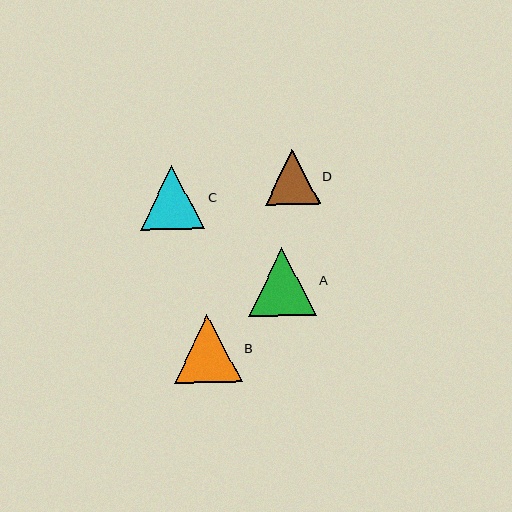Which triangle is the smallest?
Triangle D is the smallest with a size of approximately 55 pixels.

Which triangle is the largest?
Triangle B is the largest with a size of approximately 68 pixels.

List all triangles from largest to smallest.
From largest to smallest: B, A, C, D.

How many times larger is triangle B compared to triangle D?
Triangle B is approximately 1.2 times the size of triangle D.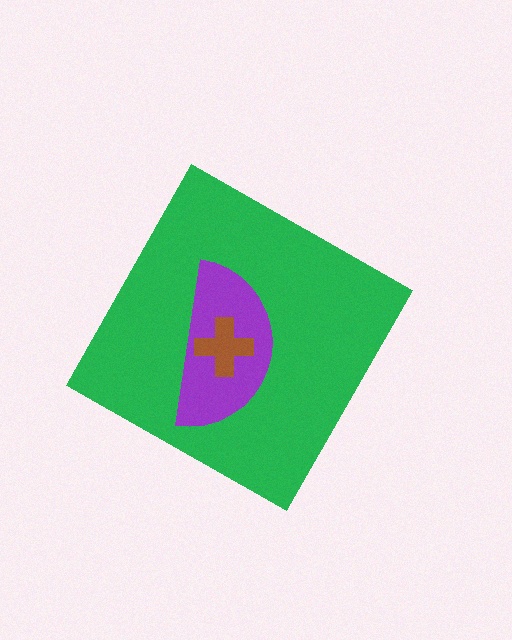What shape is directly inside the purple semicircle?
The brown cross.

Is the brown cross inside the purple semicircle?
Yes.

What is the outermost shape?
The green diamond.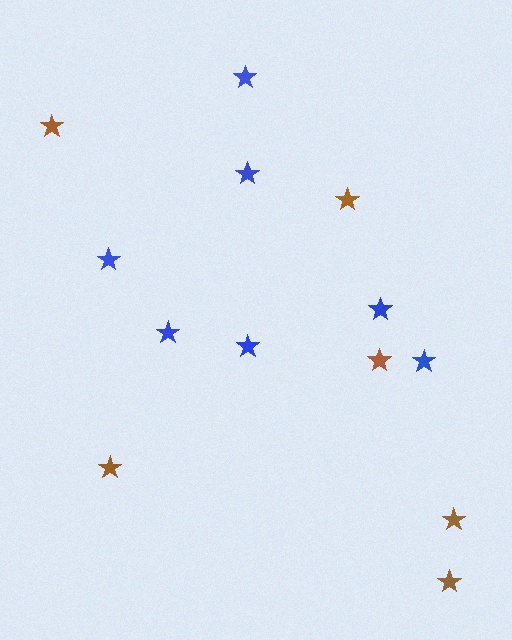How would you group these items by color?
There are 2 groups: one group of brown stars (6) and one group of blue stars (7).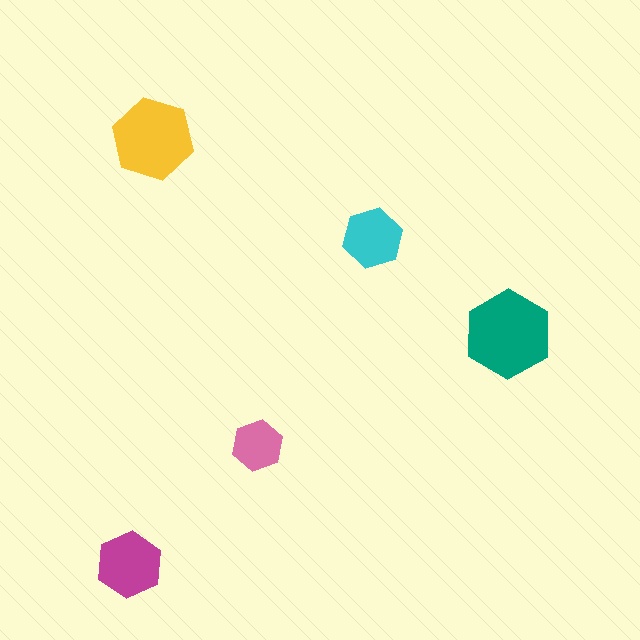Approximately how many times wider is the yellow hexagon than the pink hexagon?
About 1.5 times wider.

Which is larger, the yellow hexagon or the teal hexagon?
The teal one.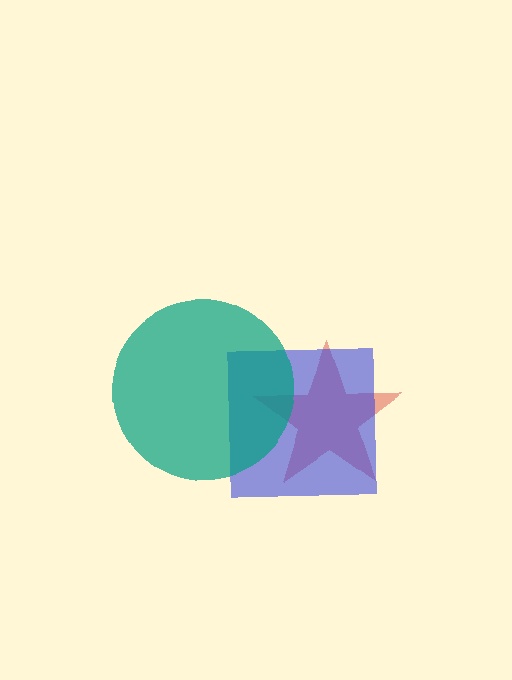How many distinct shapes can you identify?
There are 3 distinct shapes: a red star, a blue square, a teal circle.